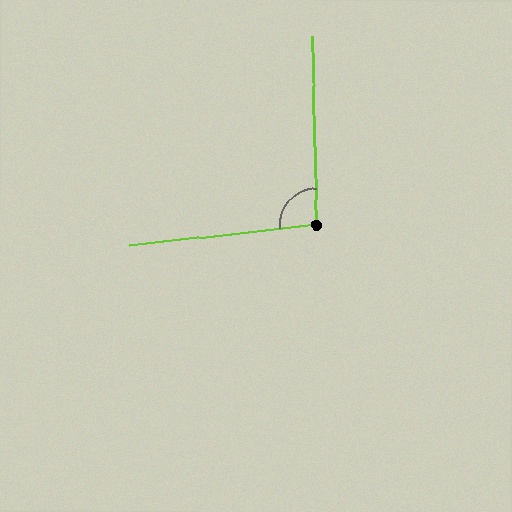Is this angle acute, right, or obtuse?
It is approximately a right angle.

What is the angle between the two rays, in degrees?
Approximately 95 degrees.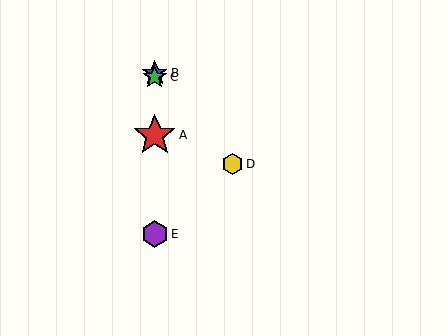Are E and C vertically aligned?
Yes, both are at x≈155.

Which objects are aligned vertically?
Objects A, B, C, E are aligned vertically.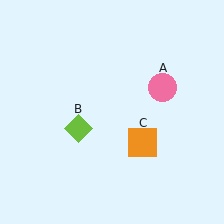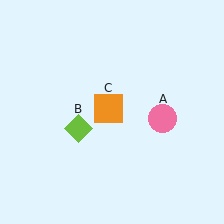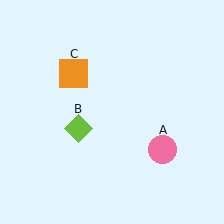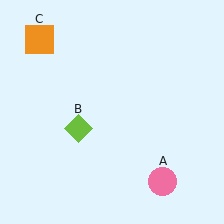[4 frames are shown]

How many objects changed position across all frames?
2 objects changed position: pink circle (object A), orange square (object C).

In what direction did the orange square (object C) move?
The orange square (object C) moved up and to the left.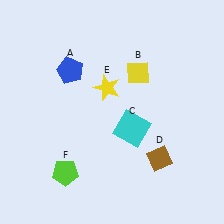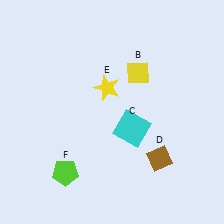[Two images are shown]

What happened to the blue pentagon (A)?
The blue pentagon (A) was removed in Image 2. It was in the top-left area of Image 1.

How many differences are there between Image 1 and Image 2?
There is 1 difference between the two images.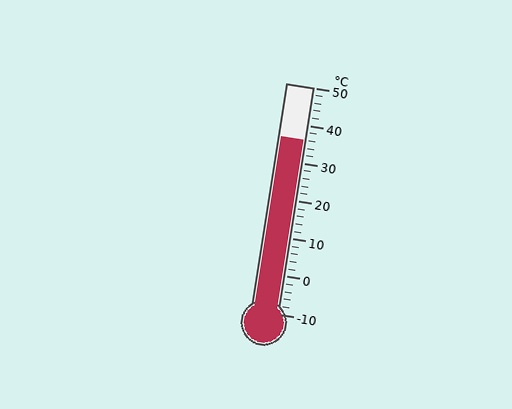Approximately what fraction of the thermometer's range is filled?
The thermometer is filled to approximately 75% of its range.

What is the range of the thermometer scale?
The thermometer scale ranges from -10°C to 50°C.